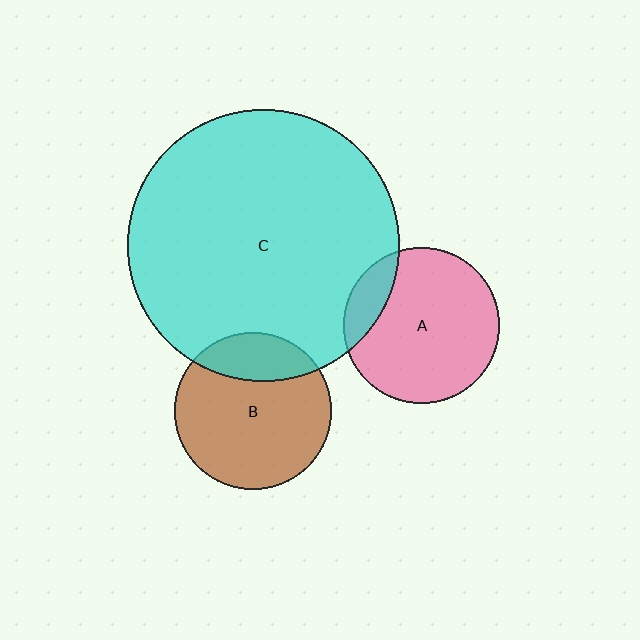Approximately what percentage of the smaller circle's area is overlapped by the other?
Approximately 15%.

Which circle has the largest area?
Circle C (cyan).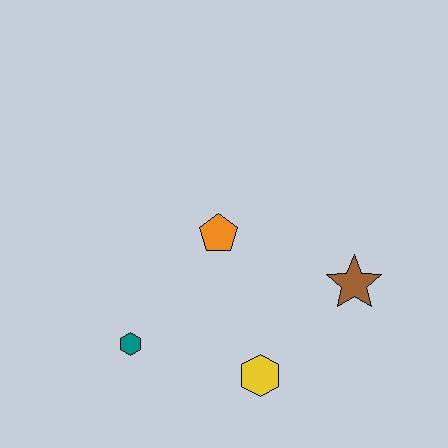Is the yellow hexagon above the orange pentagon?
No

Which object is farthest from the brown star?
The teal hexagon is farthest from the brown star.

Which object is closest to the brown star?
The yellow hexagon is closest to the brown star.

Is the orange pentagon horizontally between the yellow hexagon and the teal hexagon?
Yes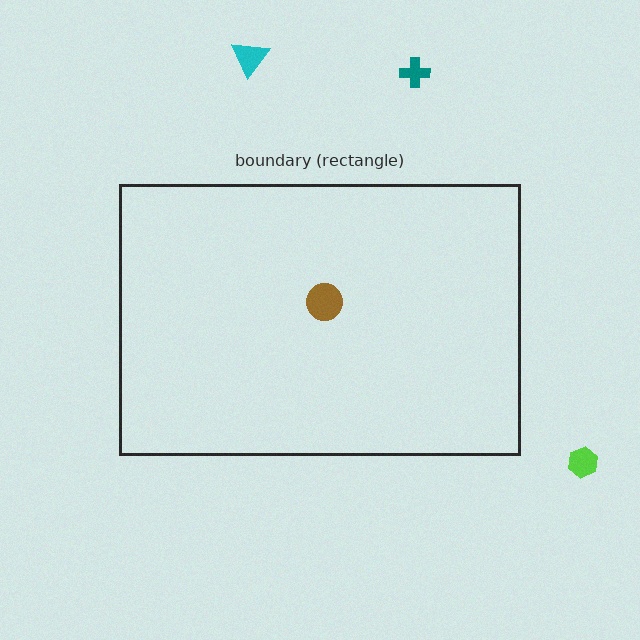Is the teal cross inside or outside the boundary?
Outside.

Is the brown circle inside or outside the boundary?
Inside.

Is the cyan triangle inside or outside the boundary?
Outside.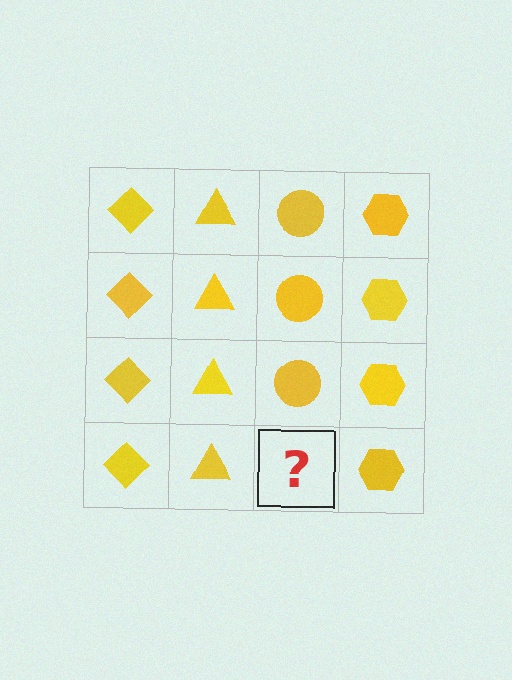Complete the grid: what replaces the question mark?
The question mark should be replaced with a yellow circle.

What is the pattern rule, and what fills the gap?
The rule is that each column has a consistent shape. The gap should be filled with a yellow circle.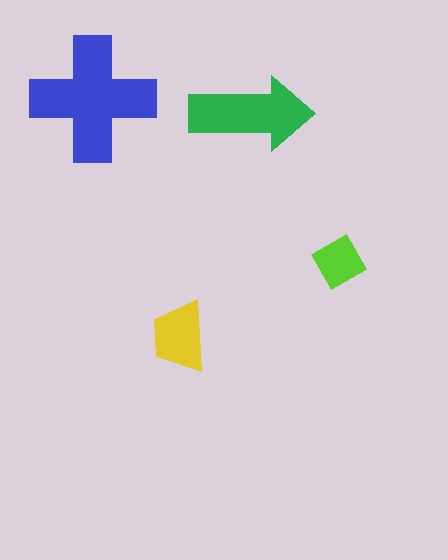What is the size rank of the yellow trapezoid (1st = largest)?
3rd.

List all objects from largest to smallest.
The blue cross, the green arrow, the yellow trapezoid, the lime diamond.